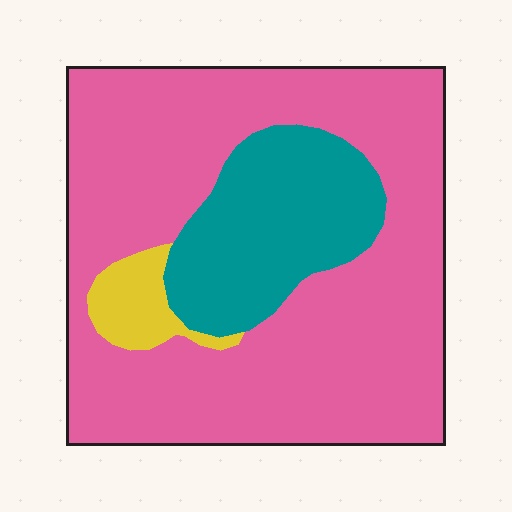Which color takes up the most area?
Pink, at roughly 75%.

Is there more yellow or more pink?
Pink.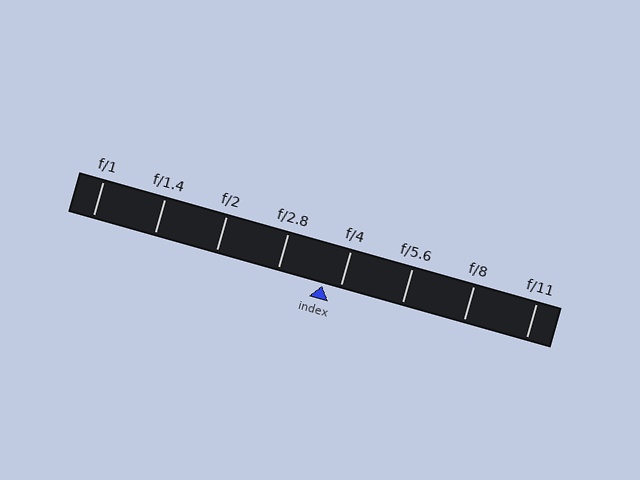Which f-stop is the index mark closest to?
The index mark is closest to f/4.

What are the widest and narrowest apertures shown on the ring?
The widest aperture shown is f/1 and the narrowest is f/11.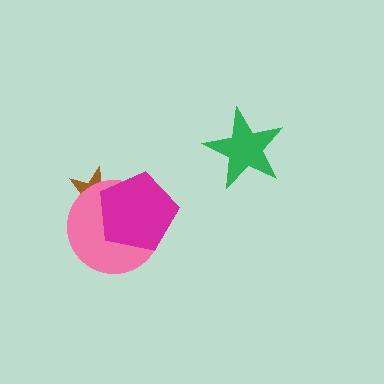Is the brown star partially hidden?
Yes, it is partially covered by another shape.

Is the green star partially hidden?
No, no other shape covers it.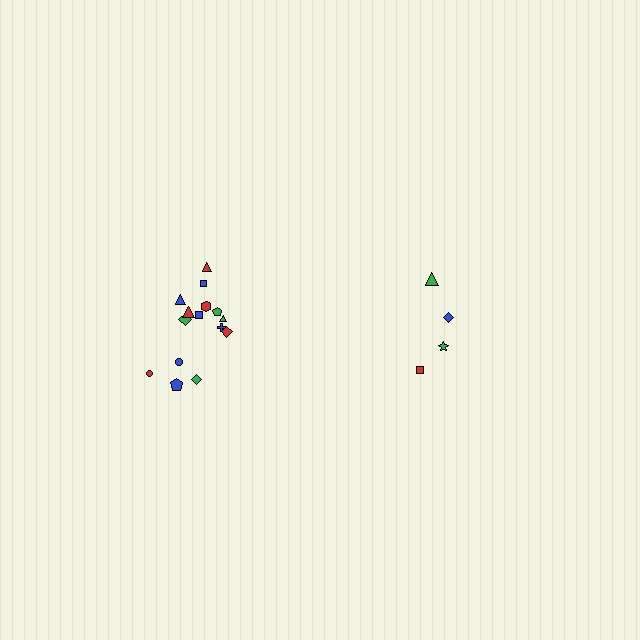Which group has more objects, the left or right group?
The left group.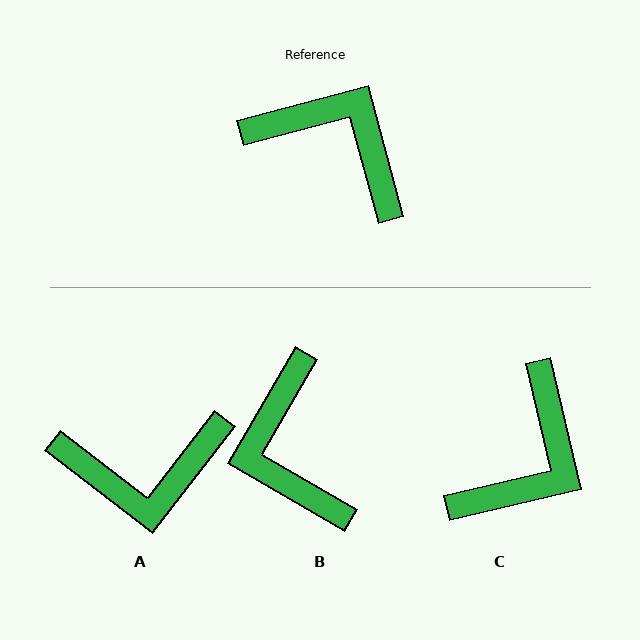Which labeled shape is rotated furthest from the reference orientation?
A, about 143 degrees away.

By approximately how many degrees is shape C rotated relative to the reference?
Approximately 92 degrees clockwise.